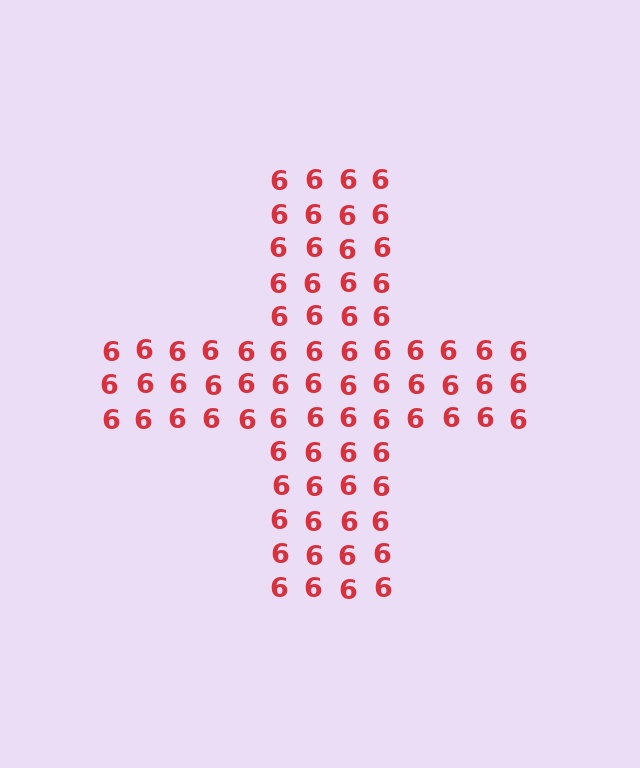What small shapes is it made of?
It is made of small digit 6's.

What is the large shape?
The large shape is a cross.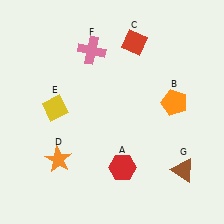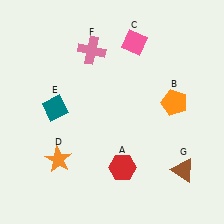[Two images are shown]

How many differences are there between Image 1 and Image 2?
There are 2 differences between the two images.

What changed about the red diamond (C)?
In Image 1, C is red. In Image 2, it changed to pink.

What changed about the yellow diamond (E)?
In Image 1, E is yellow. In Image 2, it changed to teal.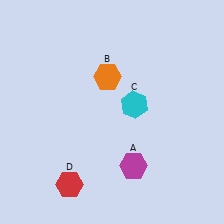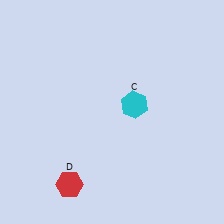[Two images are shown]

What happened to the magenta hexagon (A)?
The magenta hexagon (A) was removed in Image 2. It was in the bottom-right area of Image 1.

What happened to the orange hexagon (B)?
The orange hexagon (B) was removed in Image 2. It was in the top-left area of Image 1.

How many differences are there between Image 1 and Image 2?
There are 2 differences between the two images.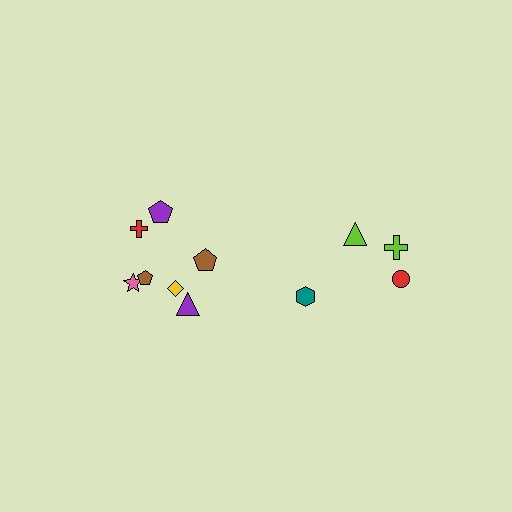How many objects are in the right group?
There are 4 objects.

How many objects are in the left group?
There are 7 objects.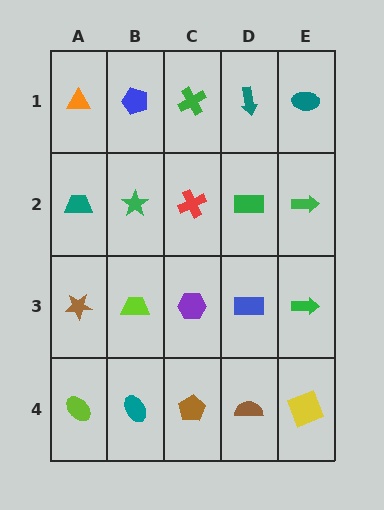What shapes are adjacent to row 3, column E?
A green arrow (row 2, column E), a yellow square (row 4, column E), a blue rectangle (row 3, column D).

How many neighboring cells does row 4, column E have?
2.